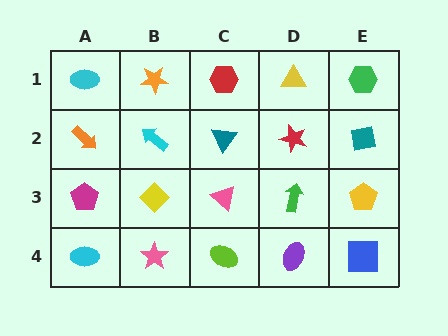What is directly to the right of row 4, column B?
A lime ellipse.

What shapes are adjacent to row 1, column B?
A cyan arrow (row 2, column B), a cyan ellipse (row 1, column A), a red hexagon (row 1, column C).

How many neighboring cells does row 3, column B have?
4.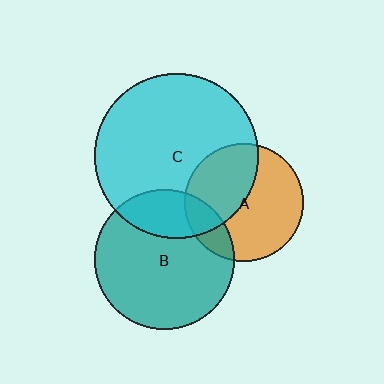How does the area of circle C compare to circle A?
Approximately 1.9 times.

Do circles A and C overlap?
Yes.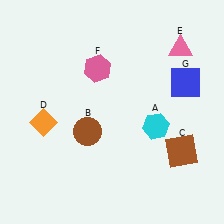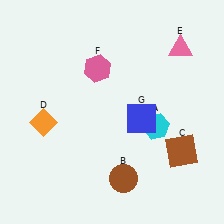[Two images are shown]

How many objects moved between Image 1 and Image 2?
2 objects moved between the two images.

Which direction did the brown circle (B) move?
The brown circle (B) moved down.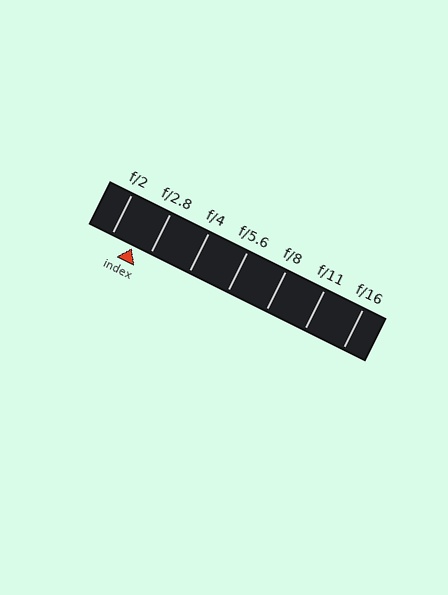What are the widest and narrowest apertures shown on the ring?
The widest aperture shown is f/2 and the narrowest is f/16.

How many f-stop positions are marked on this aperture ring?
There are 7 f-stop positions marked.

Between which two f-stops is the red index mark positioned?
The index mark is between f/2 and f/2.8.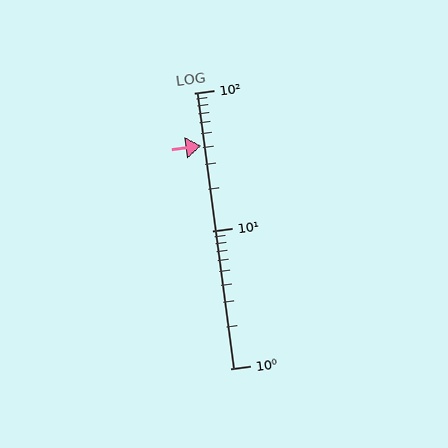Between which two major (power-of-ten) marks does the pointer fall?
The pointer is between 10 and 100.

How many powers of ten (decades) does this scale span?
The scale spans 2 decades, from 1 to 100.